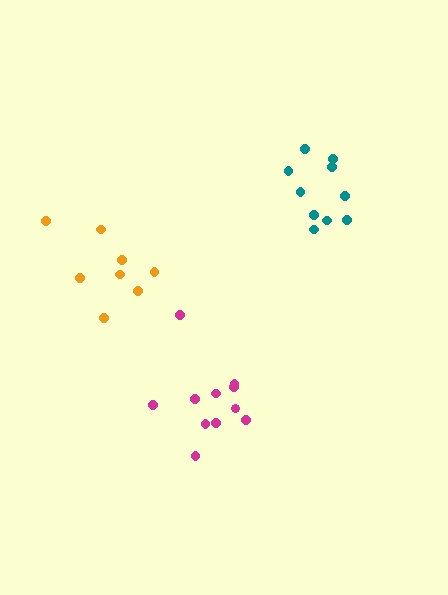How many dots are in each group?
Group 1: 11 dots, Group 2: 10 dots, Group 3: 8 dots (29 total).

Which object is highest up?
The teal cluster is topmost.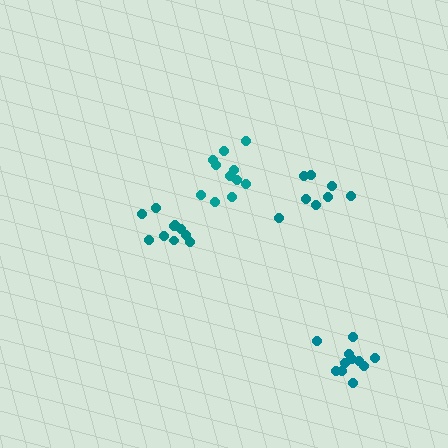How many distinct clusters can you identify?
There are 4 distinct clusters.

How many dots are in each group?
Group 1: 10 dots, Group 2: 11 dots, Group 3: 11 dots, Group 4: 8 dots (40 total).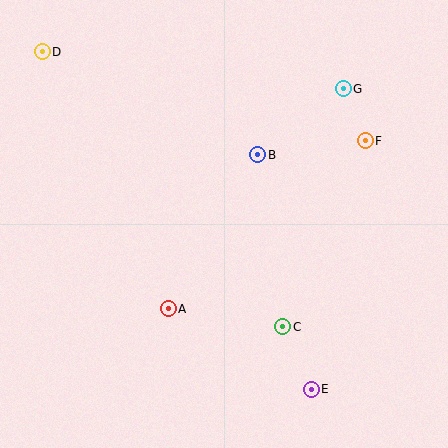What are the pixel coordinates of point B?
Point B is at (257, 155).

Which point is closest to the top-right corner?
Point G is closest to the top-right corner.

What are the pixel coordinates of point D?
Point D is at (42, 52).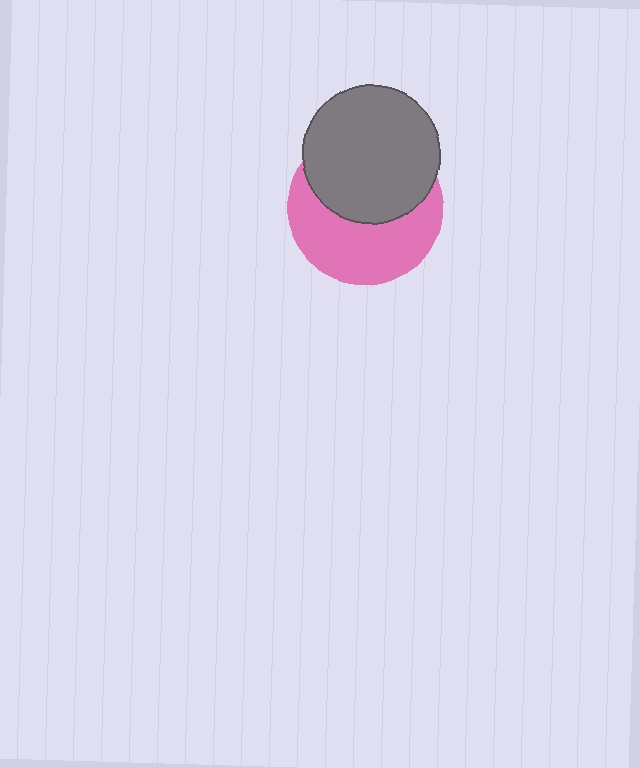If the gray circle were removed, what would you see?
You would see the complete pink circle.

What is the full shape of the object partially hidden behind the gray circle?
The partially hidden object is a pink circle.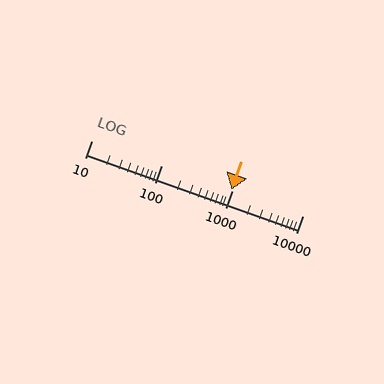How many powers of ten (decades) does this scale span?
The scale spans 3 decades, from 10 to 10000.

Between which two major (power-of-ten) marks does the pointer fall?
The pointer is between 100 and 1000.